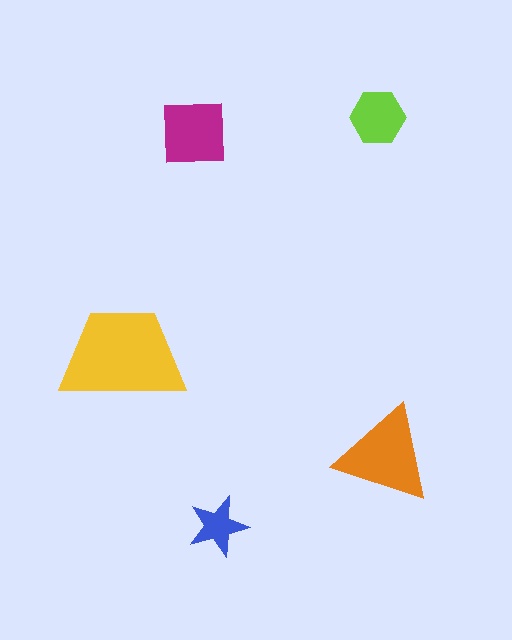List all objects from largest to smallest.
The yellow trapezoid, the orange triangle, the magenta square, the lime hexagon, the blue star.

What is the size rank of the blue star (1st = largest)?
5th.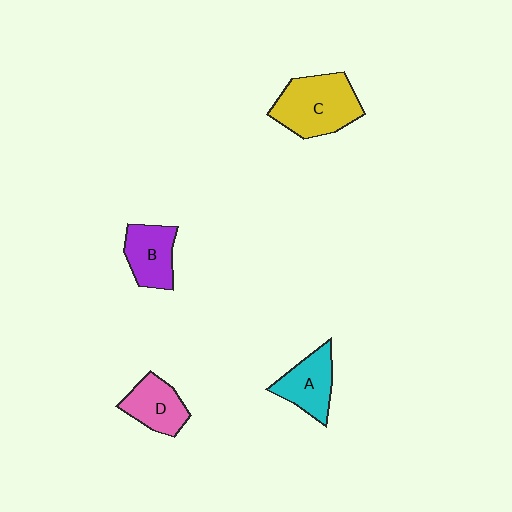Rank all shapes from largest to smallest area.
From largest to smallest: C (yellow), A (cyan), B (purple), D (pink).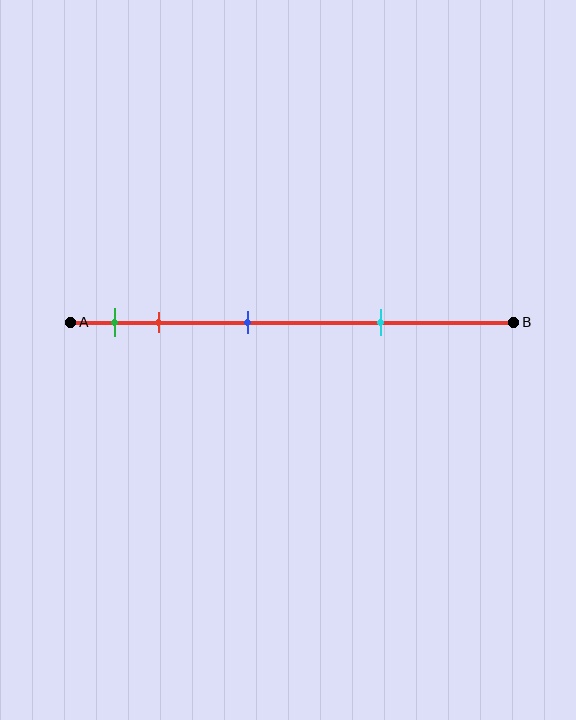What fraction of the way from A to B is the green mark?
The green mark is approximately 10% (0.1) of the way from A to B.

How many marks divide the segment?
There are 4 marks dividing the segment.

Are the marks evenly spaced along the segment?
No, the marks are not evenly spaced.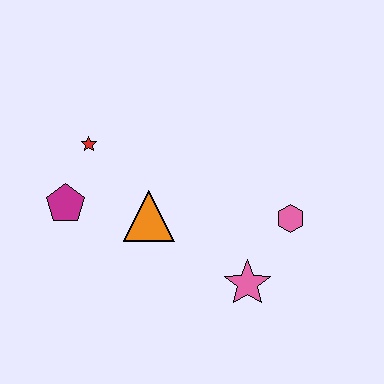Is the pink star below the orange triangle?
Yes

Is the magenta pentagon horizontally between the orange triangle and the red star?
No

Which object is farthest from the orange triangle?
The pink hexagon is farthest from the orange triangle.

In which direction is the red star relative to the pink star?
The red star is to the left of the pink star.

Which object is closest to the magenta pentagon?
The red star is closest to the magenta pentagon.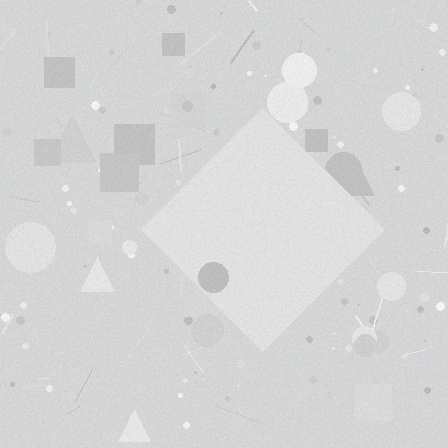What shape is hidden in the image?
A diamond is hidden in the image.